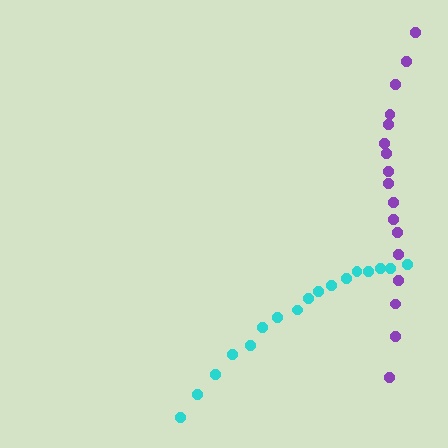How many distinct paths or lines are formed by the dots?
There are 2 distinct paths.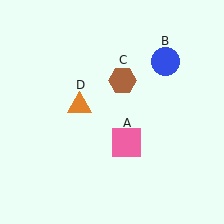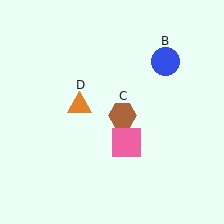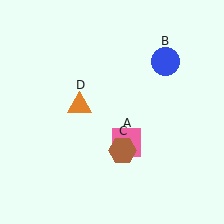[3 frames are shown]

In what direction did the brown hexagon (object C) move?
The brown hexagon (object C) moved down.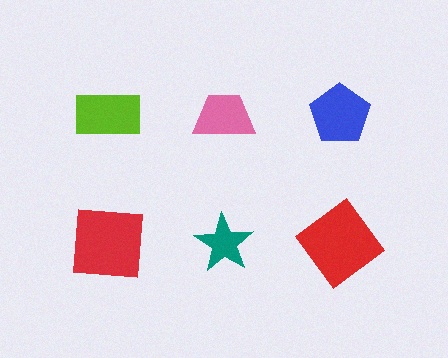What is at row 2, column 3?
A red diamond.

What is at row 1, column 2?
A pink trapezoid.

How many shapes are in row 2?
3 shapes.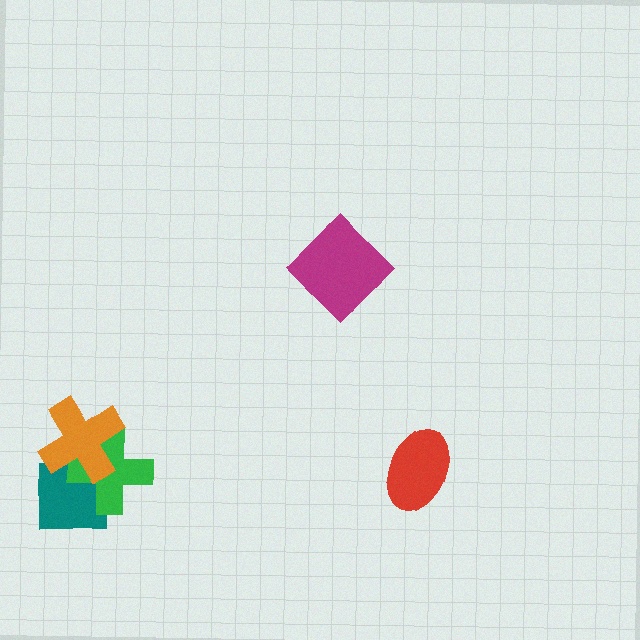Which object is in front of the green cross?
The orange cross is in front of the green cross.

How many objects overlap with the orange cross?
2 objects overlap with the orange cross.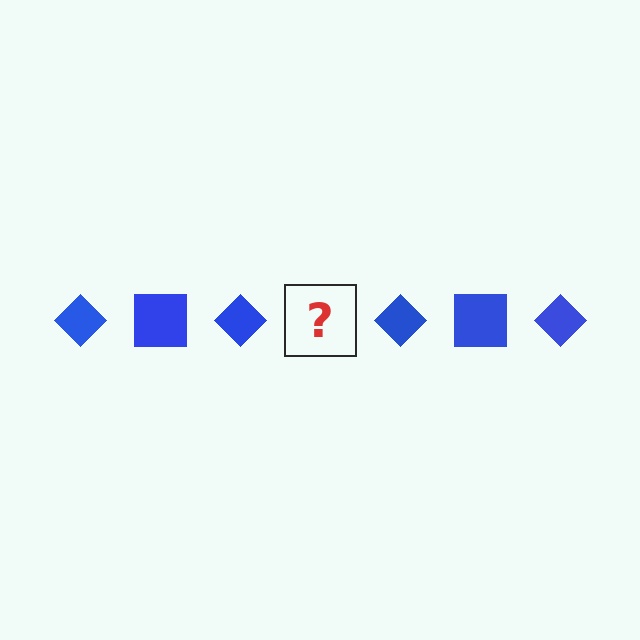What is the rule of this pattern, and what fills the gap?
The rule is that the pattern cycles through diamond, square shapes in blue. The gap should be filled with a blue square.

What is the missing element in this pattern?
The missing element is a blue square.